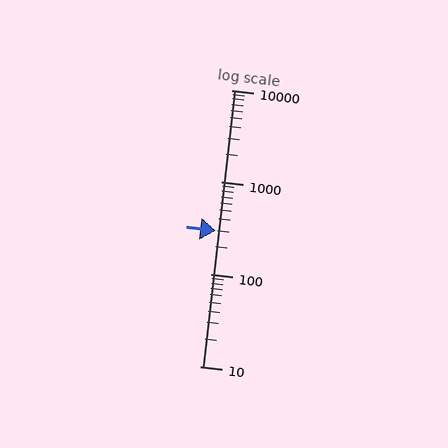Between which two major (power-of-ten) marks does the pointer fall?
The pointer is between 100 and 1000.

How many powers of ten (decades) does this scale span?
The scale spans 3 decades, from 10 to 10000.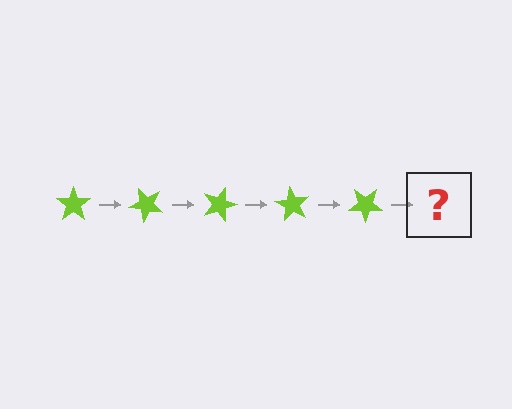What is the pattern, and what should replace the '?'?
The pattern is that the star rotates 45 degrees each step. The '?' should be a lime star rotated 225 degrees.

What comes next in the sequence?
The next element should be a lime star rotated 225 degrees.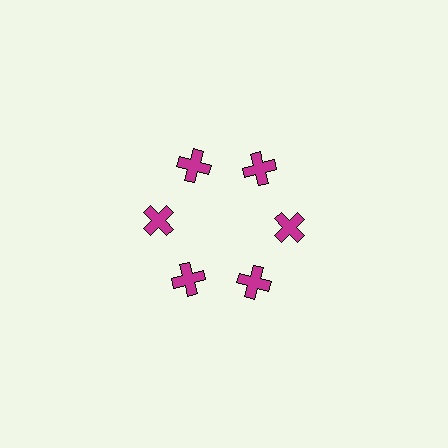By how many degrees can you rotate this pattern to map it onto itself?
The pattern maps onto itself every 60 degrees of rotation.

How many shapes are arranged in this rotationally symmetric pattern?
There are 6 shapes, arranged in 6 groups of 1.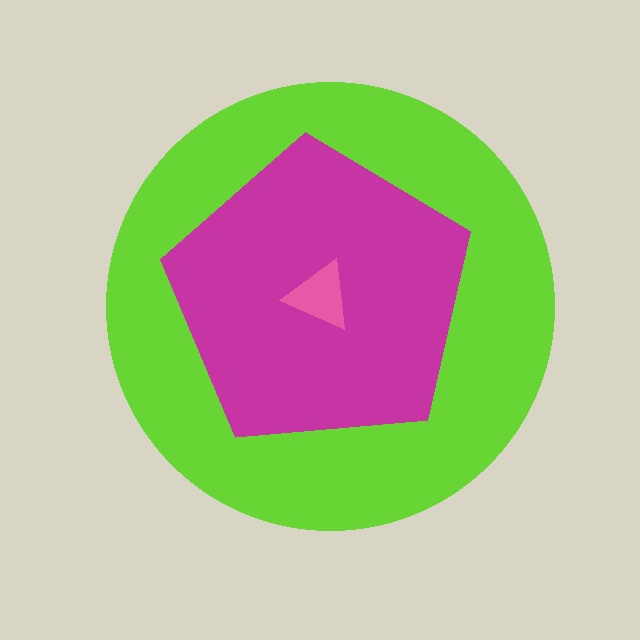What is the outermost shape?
The lime circle.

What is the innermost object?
The pink triangle.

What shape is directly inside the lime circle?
The magenta pentagon.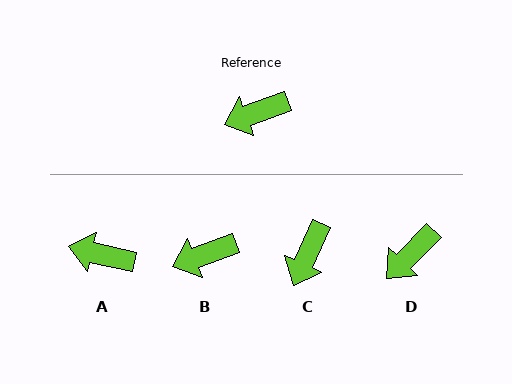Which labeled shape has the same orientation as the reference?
B.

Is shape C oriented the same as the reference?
No, it is off by about 45 degrees.